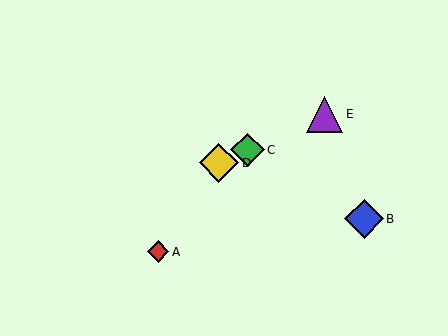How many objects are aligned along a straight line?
3 objects (C, D, E) are aligned along a straight line.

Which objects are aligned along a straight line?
Objects C, D, E are aligned along a straight line.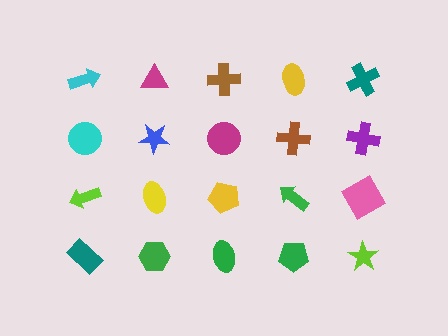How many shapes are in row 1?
5 shapes.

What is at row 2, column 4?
A brown cross.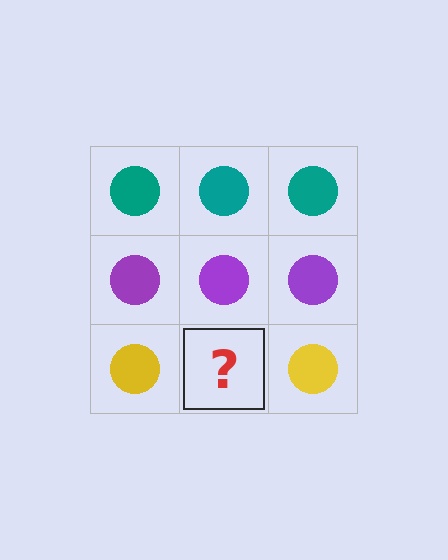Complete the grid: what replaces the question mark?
The question mark should be replaced with a yellow circle.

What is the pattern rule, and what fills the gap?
The rule is that each row has a consistent color. The gap should be filled with a yellow circle.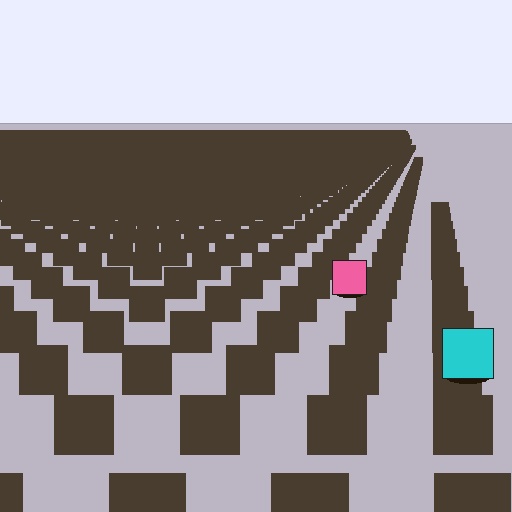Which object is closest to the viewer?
The cyan square is closest. The texture marks near it are larger and more spread out.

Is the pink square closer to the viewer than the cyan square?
No. The cyan square is closer — you can tell from the texture gradient: the ground texture is coarser near it.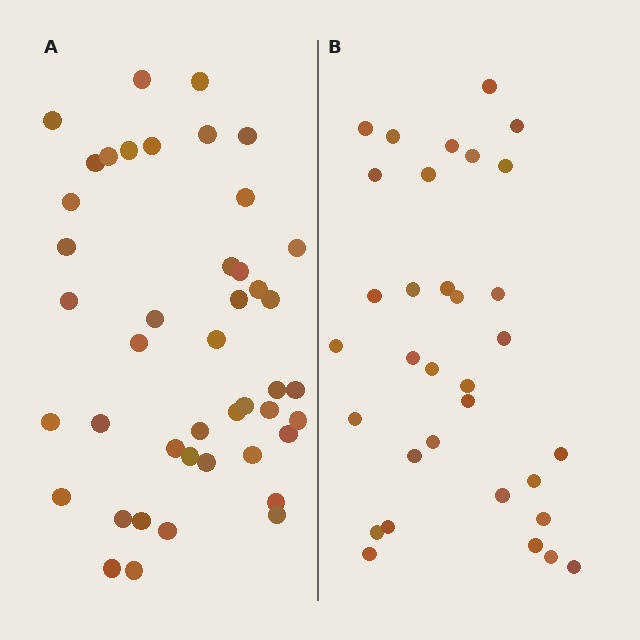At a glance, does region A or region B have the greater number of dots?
Region A (the left region) has more dots.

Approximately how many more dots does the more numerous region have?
Region A has roughly 12 or so more dots than region B.